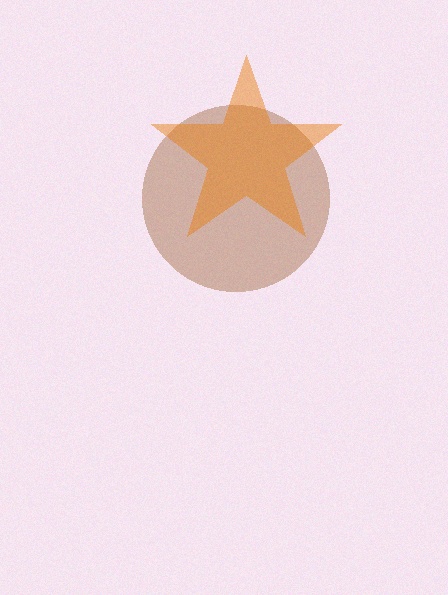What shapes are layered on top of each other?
The layered shapes are: a brown circle, an orange star.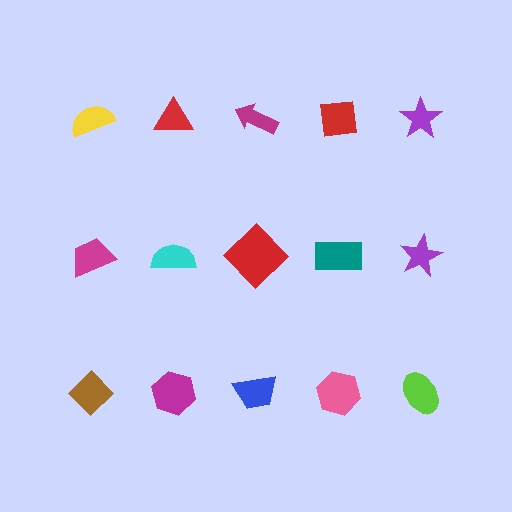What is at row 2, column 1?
A magenta trapezoid.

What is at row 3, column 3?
A blue trapezoid.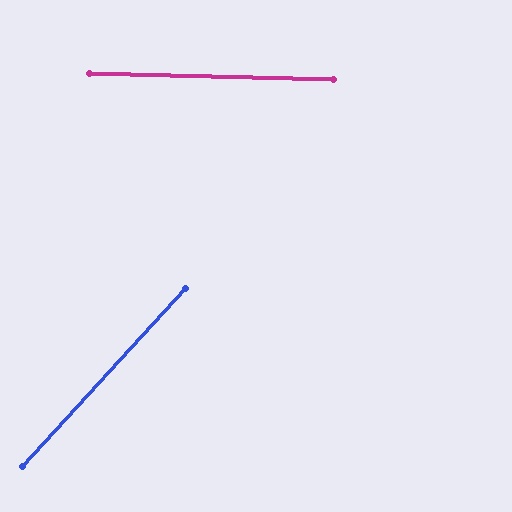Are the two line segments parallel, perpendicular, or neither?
Neither parallel nor perpendicular — they differ by about 49°.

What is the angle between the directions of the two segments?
Approximately 49 degrees.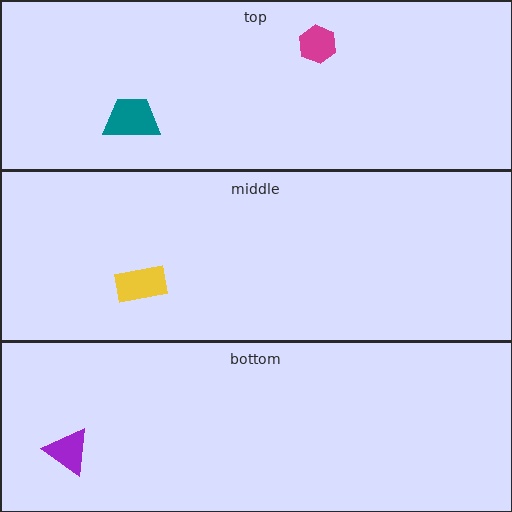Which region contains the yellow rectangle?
The middle region.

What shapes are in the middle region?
The yellow rectangle.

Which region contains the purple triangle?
The bottom region.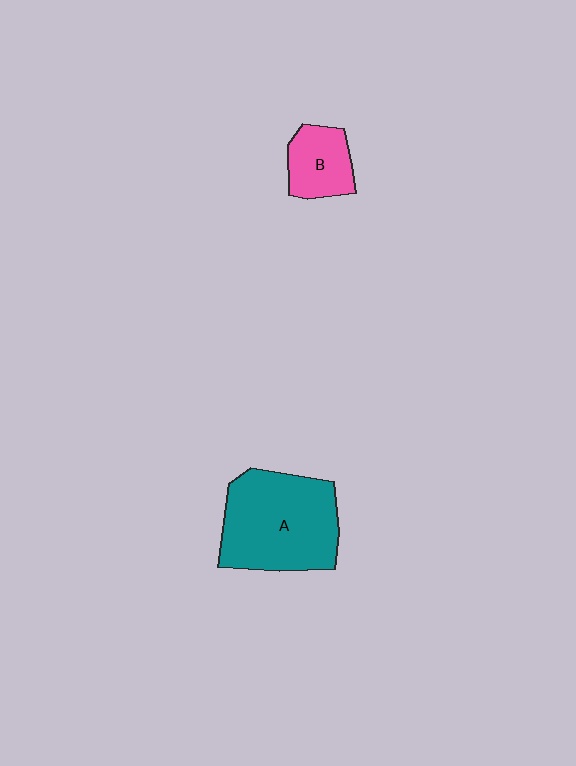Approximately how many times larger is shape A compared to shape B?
Approximately 2.5 times.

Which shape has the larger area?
Shape A (teal).